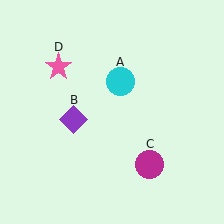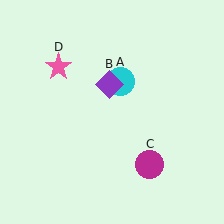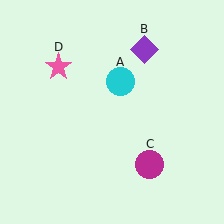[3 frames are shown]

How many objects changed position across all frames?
1 object changed position: purple diamond (object B).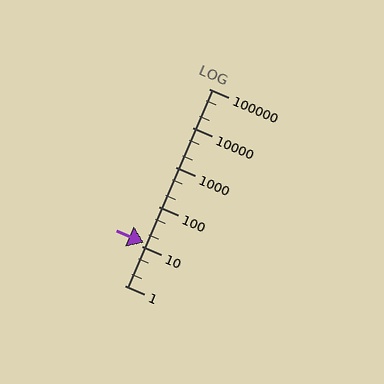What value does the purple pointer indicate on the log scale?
The pointer indicates approximately 12.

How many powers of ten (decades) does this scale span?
The scale spans 5 decades, from 1 to 100000.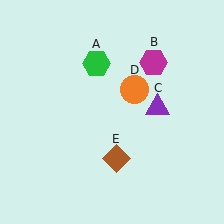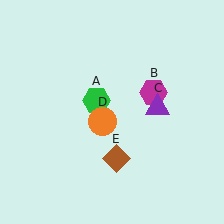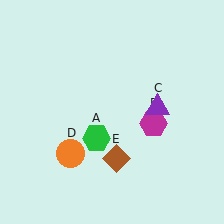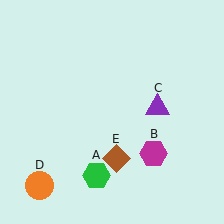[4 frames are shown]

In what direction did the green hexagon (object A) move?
The green hexagon (object A) moved down.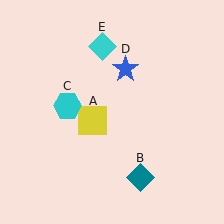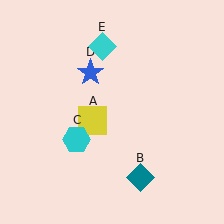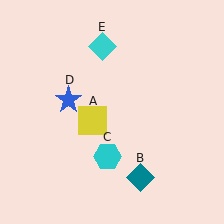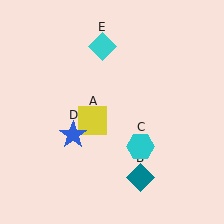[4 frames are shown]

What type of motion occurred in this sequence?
The cyan hexagon (object C), blue star (object D) rotated counterclockwise around the center of the scene.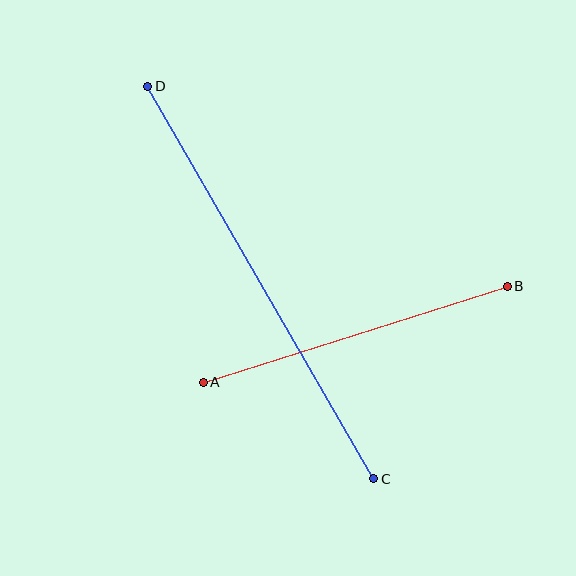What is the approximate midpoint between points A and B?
The midpoint is at approximately (355, 334) pixels.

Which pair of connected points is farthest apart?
Points C and D are farthest apart.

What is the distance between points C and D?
The distance is approximately 453 pixels.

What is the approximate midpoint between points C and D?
The midpoint is at approximately (261, 283) pixels.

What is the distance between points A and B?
The distance is approximately 319 pixels.